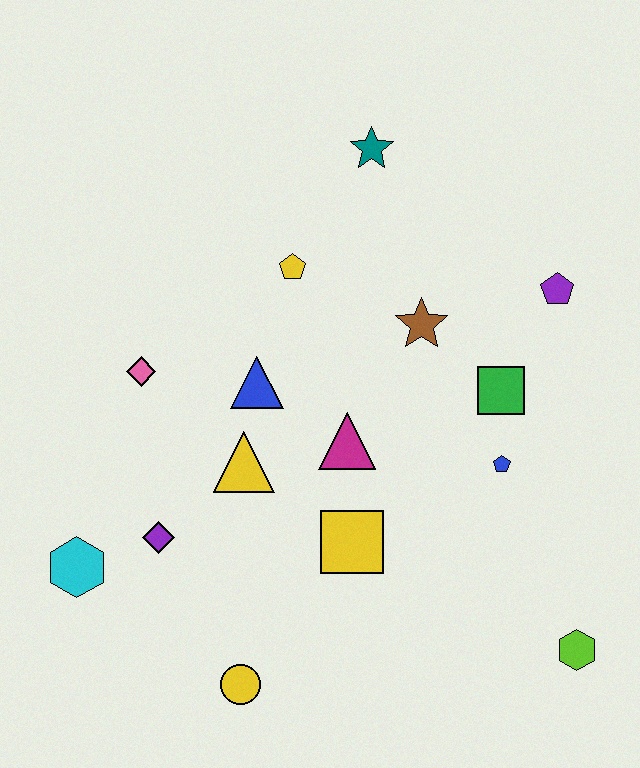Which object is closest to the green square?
The blue pentagon is closest to the green square.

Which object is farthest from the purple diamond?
The purple pentagon is farthest from the purple diamond.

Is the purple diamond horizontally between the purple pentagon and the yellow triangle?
No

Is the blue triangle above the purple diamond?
Yes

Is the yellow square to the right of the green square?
No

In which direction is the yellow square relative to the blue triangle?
The yellow square is below the blue triangle.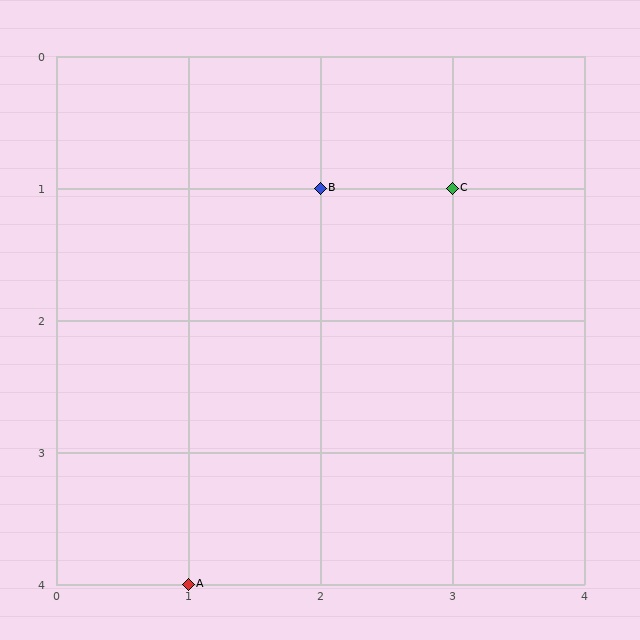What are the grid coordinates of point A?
Point A is at grid coordinates (1, 4).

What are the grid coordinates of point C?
Point C is at grid coordinates (3, 1).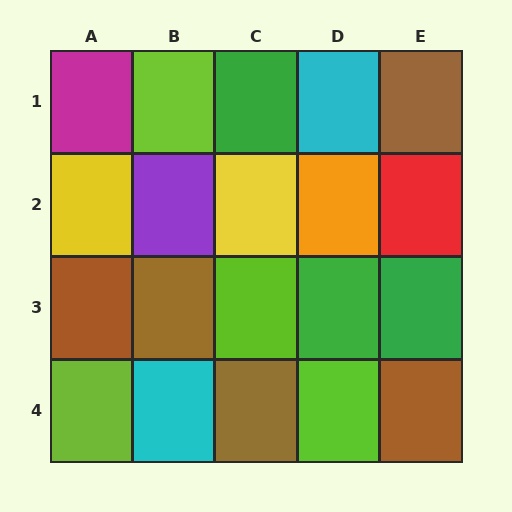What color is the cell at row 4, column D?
Lime.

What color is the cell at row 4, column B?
Cyan.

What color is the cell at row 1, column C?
Green.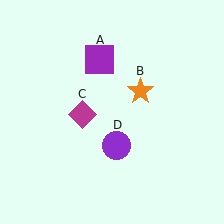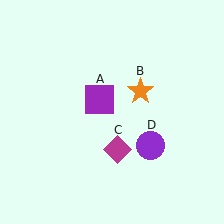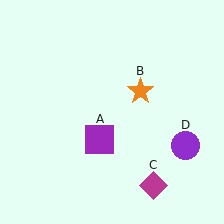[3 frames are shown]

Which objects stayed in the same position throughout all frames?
Orange star (object B) remained stationary.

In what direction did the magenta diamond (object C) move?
The magenta diamond (object C) moved down and to the right.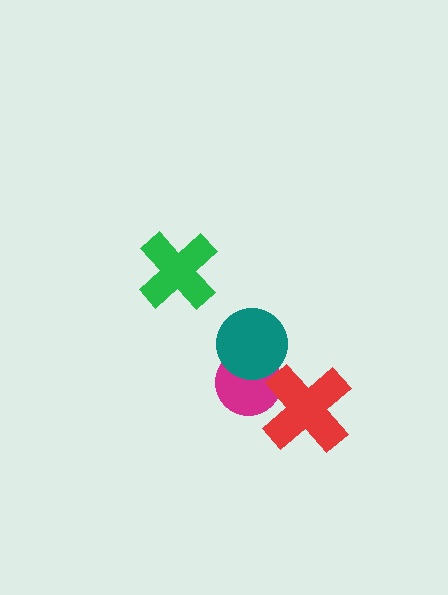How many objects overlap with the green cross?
0 objects overlap with the green cross.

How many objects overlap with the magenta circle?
2 objects overlap with the magenta circle.